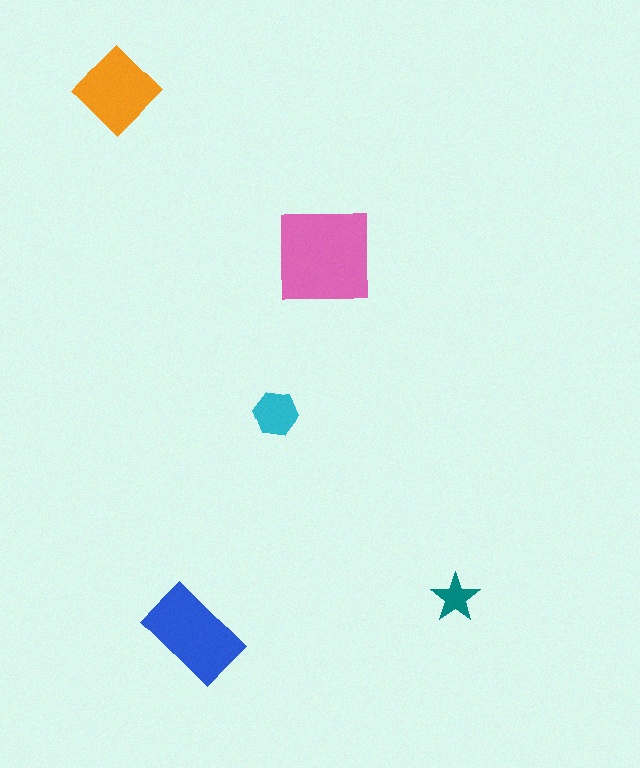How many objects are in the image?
There are 5 objects in the image.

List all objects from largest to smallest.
The pink square, the blue rectangle, the orange diamond, the cyan hexagon, the teal star.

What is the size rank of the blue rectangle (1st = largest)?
2nd.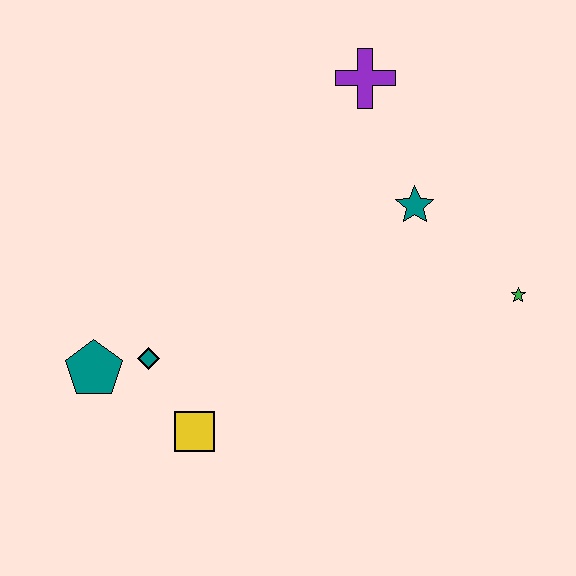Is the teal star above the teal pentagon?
Yes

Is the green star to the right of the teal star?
Yes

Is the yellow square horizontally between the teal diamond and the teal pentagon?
No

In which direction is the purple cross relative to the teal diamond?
The purple cross is above the teal diamond.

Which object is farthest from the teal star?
The teal pentagon is farthest from the teal star.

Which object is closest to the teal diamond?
The teal pentagon is closest to the teal diamond.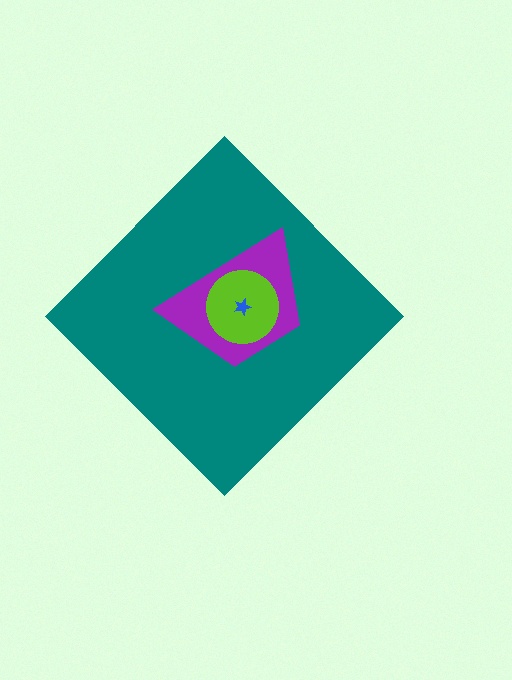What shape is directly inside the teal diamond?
The purple trapezoid.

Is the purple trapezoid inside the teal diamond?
Yes.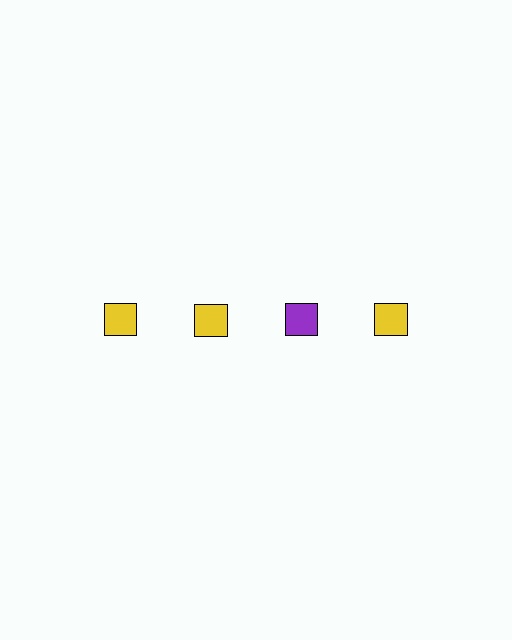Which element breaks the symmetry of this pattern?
The purple square in the top row, center column breaks the symmetry. All other shapes are yellow squares.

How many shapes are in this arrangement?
There are 4 shapes arranged in a grid pattern.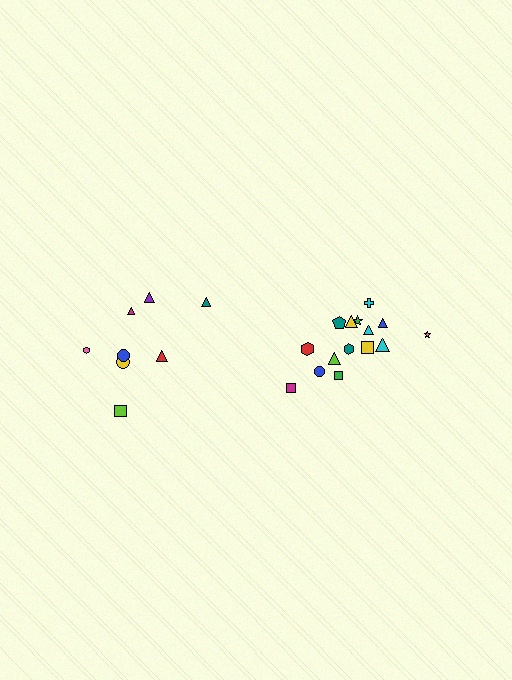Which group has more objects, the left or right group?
The right group.